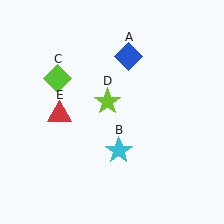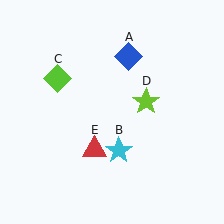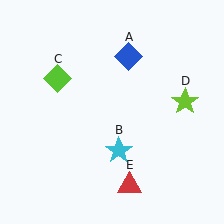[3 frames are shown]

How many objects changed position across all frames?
2 objects changed position: lime star (object D), red triangle (object E).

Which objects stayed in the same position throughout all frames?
Blue diamond (object A) and cyan star (object B) and lime diamond (object C) remained stationary.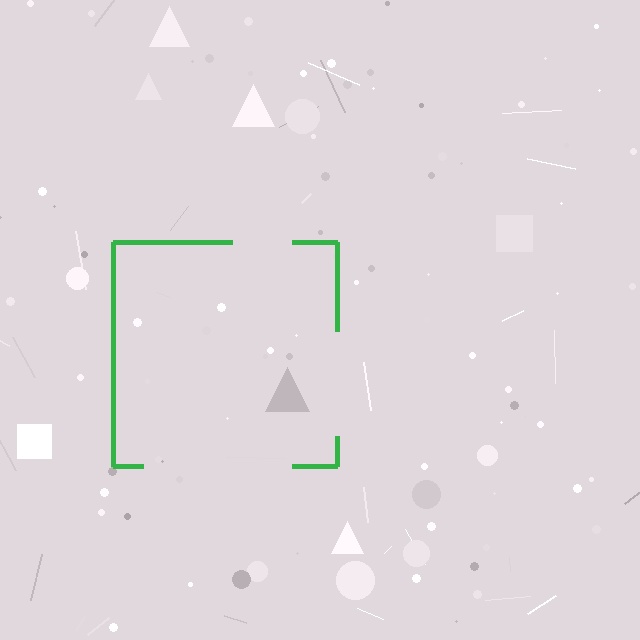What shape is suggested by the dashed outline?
The dashed outline suggests a square.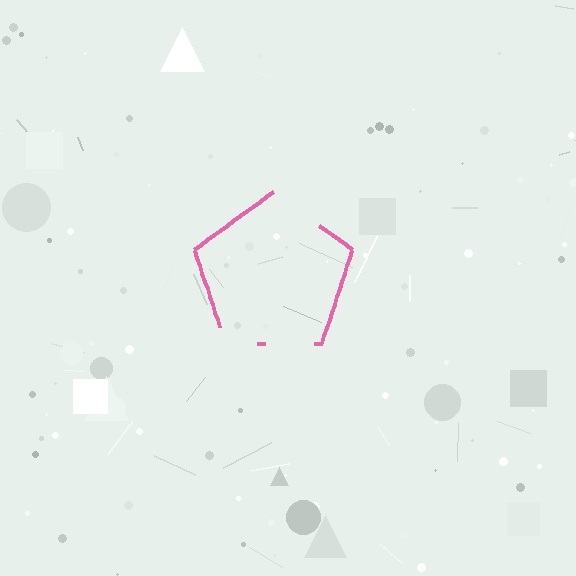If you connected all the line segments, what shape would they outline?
They would outline a pentagon.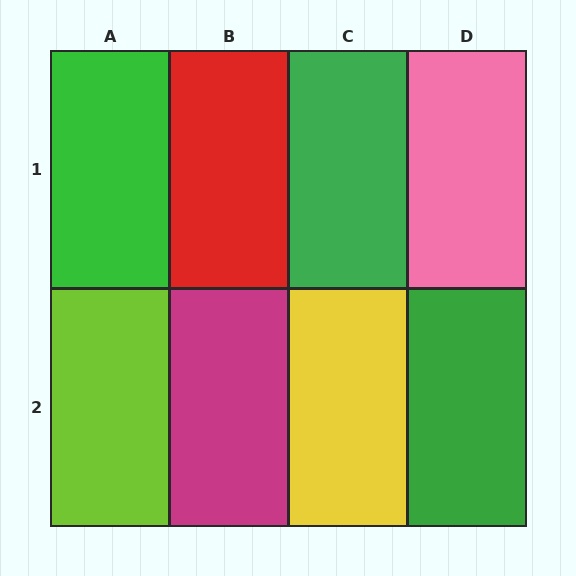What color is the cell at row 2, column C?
Yellow.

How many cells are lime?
1 cell is lime.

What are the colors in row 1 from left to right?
Green, red, green, pink.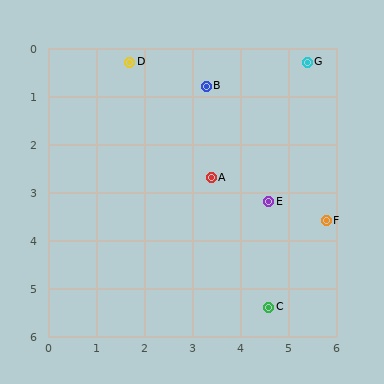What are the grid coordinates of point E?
Point E is at approximately (4.6, 3.2).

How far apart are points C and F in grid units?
Points C and F are about 2.2 grid units apart.